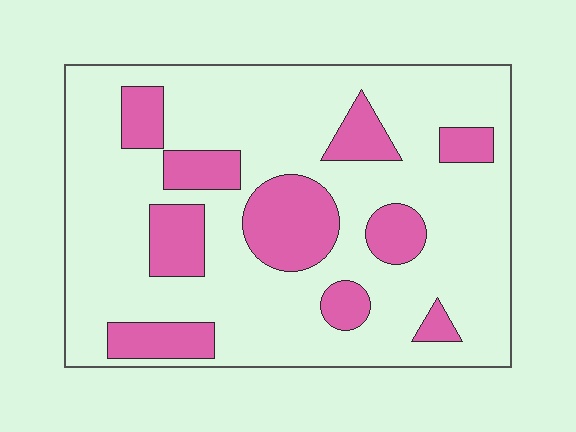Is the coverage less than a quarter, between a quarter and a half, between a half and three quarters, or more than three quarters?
Less than a quarter.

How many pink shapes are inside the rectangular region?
10.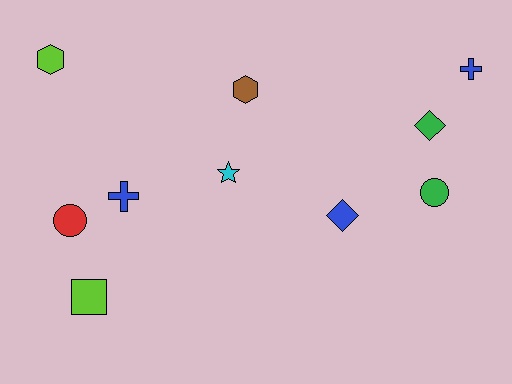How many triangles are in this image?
There are no triangles.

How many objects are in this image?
There are 10 objects.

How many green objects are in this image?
There are 2 green objects.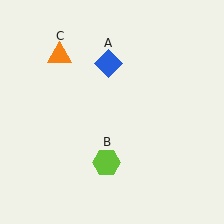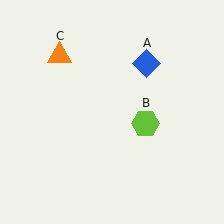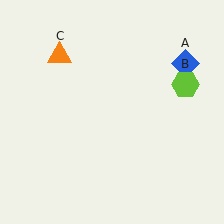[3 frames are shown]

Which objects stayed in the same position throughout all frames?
Orange triangle (object C) remained stationary.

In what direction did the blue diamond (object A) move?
The blue diamond (object A) moved right.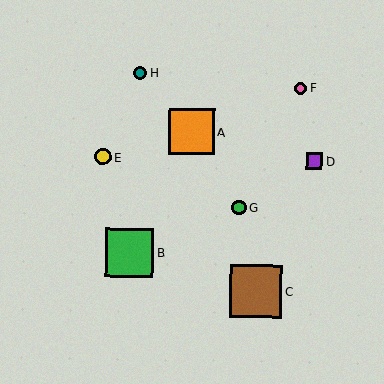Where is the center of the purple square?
The center of the purple square is at (314, 161).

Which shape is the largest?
The brown square (labeled C) is the largest.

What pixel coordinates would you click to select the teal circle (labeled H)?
Click at (141, 73) to select the teal circle H.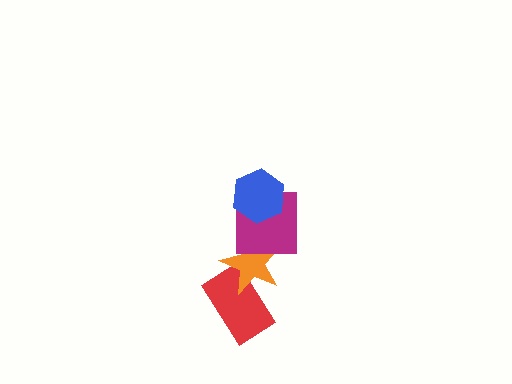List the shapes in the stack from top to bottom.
From top to bottom: the blue hexagon, the magenta square, the orange star, the red rectangle.